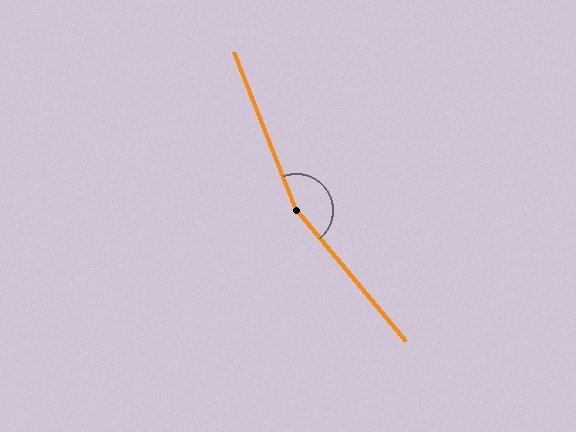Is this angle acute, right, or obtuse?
It is obtuse.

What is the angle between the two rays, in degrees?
Approximately 162 degrees.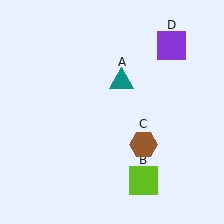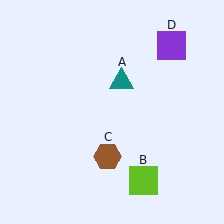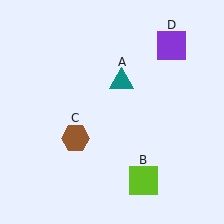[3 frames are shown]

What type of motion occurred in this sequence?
The brown hexagon (object C) rotated clockwise around the center of the scene.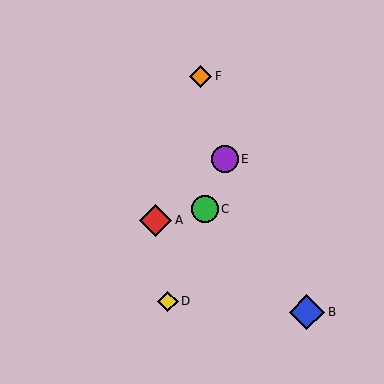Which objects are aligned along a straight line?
Objects C, D, E are aligned along a straight line.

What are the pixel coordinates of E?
Object E is at (225, 159).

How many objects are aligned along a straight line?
3 objects (C, D, E) are aligned along a straight line.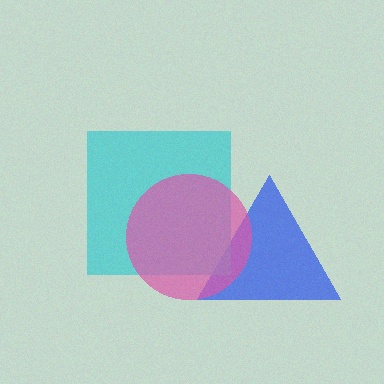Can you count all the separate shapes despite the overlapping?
Yes, there are 3 separate shapes.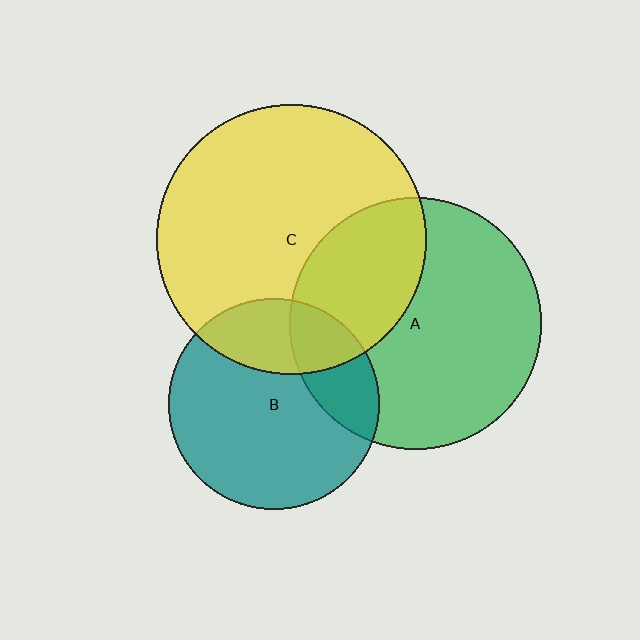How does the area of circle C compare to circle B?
Approximately 1.6 times.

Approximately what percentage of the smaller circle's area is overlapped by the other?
Approximately 25%.